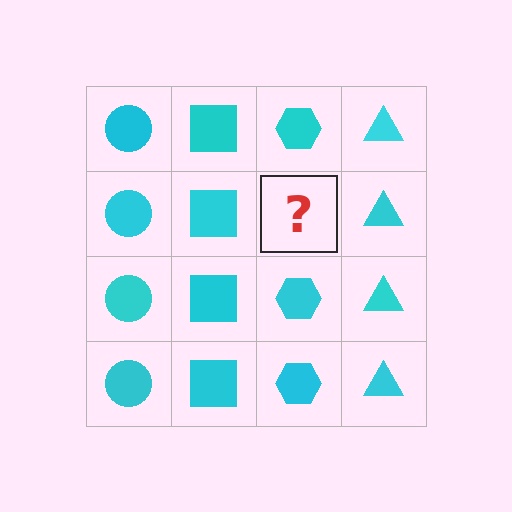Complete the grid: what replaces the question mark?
The question mark should be replaced with a cyan hexagon.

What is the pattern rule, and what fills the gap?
The rule is that each column has a consistent shape. The gap should be filled with a cyan hexagon.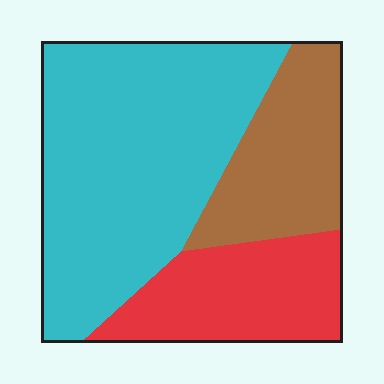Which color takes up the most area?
Cyan, at roughly 55%.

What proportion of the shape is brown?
Brown takes up between a sixth and a third of the shape.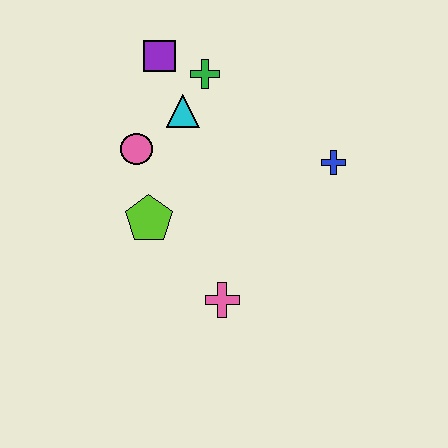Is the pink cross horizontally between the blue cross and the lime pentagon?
Yes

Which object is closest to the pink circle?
The cyan triangle is closest to the pink circle.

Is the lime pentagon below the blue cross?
Yes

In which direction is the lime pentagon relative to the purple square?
The lime pentagon is below the purple square.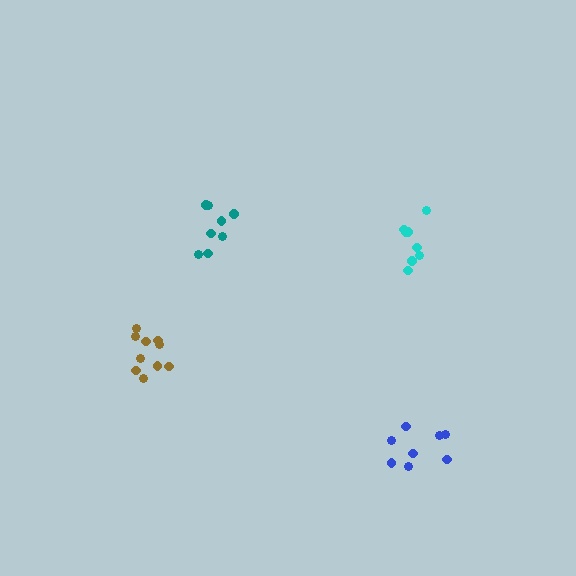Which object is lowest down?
The blue cluster is bottommost.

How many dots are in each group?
Group 1: 8 dots, Group 2: 10 dots, Group 3: 8 dots, Group 4: 8 dots (34 total).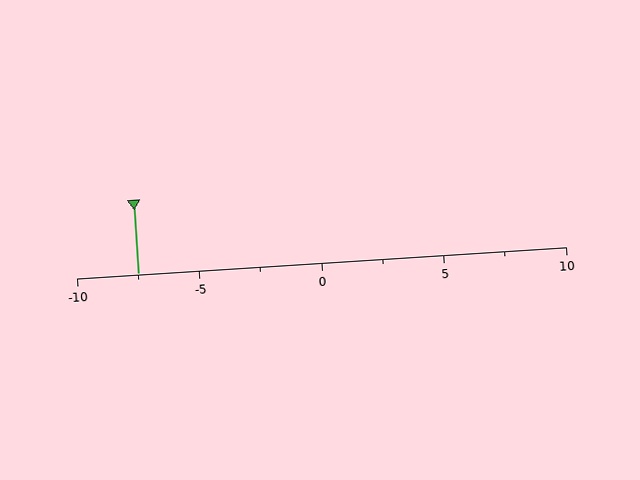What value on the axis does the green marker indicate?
The marker indicates approximately -7.5.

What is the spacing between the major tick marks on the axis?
The major ticks are spaced 5 apart.